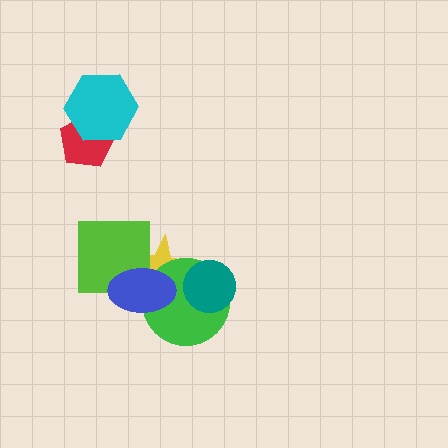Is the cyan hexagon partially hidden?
No, no other shape covers it.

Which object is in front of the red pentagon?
The cyan hexagon is in front of the red pentagon.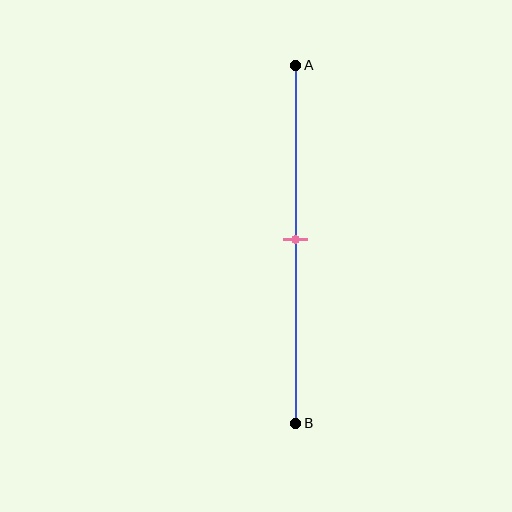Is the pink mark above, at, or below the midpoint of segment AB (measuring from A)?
The pink mark is approximately at the midpoint of segment AB.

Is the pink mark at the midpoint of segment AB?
Yes, the mark is approximately at the midpoint.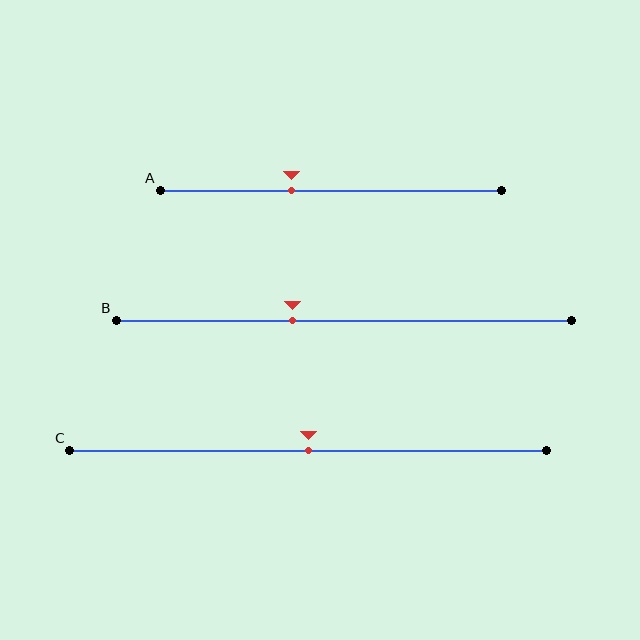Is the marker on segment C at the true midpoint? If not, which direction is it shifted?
Yes, the marker on segment C is at the true midpoint.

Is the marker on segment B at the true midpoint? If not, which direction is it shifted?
No, the marker on segment B is shifted to the left by about 11% of the segment length.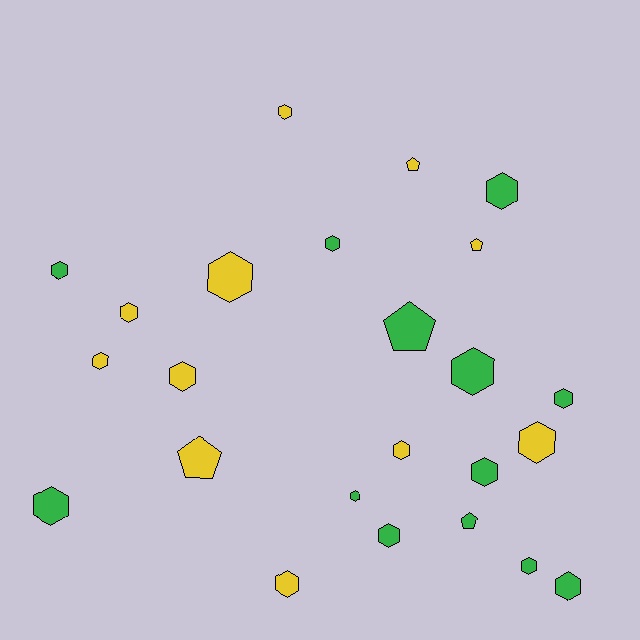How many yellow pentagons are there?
There are 3 yellow pentagons.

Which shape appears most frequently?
Hexagon, with 19 objects.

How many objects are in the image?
There are 24 objects.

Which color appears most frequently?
Green, with 13 objects.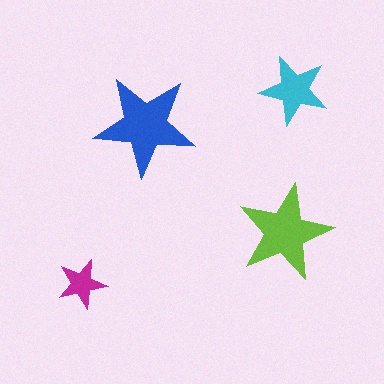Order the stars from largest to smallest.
the blue one, the lime one, the cyan one, the magenta one.